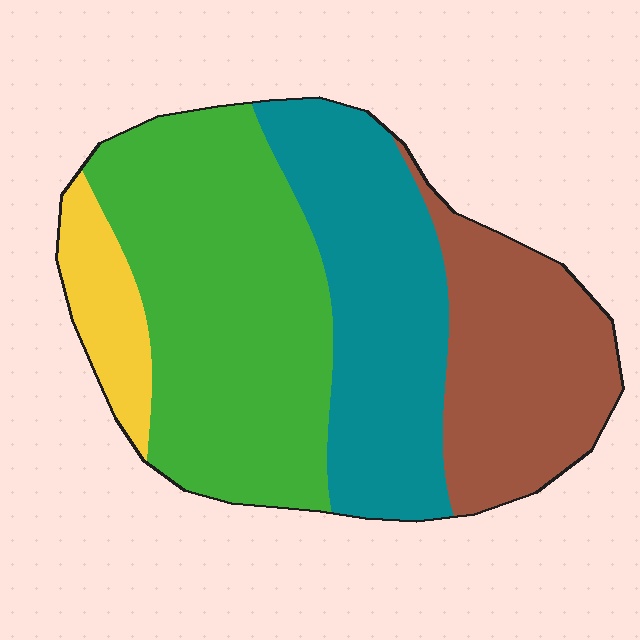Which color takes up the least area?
Yellow, at roughly 10%.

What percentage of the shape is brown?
Brown takes up about one quarter (1/4) of the shape.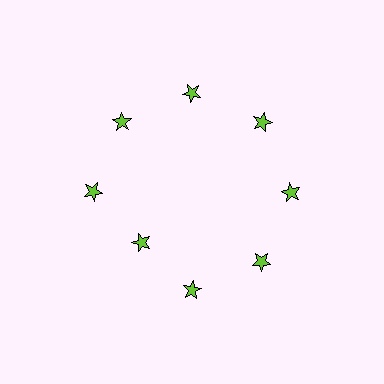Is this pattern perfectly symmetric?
No. The 8 lime stars are arranged in a ring, but one element near the 8 o'clock position is pulled inward toward the center, breaking the 8-fold rotational symmetry.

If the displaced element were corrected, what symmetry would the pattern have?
It would have 8-fold rotational symmetry — the pattern would map onto itself every 45 degrees.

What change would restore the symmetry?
The symmetry would be restored by moving it outward, back onto the ring so that all 8 stars sit at equal angles and equal distance from the center.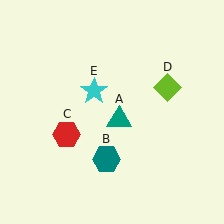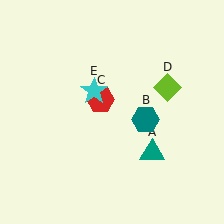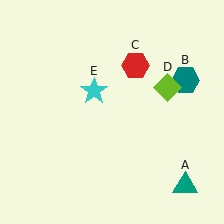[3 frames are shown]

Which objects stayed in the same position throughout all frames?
Lime diamond (object D) and cyan star (object E) remained stationary.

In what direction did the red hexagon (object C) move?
The red hexagon (object C) moved up and to the right.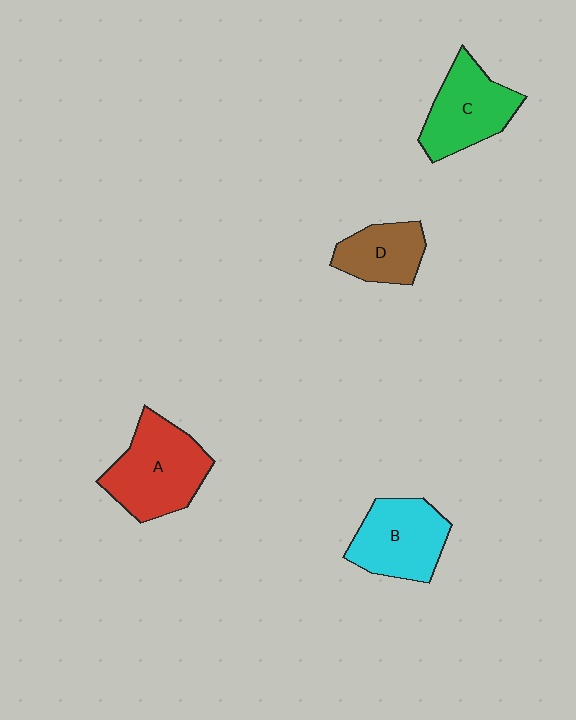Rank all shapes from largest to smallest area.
From largest to smallest: A (red), B (cyan), C (green), D (brown).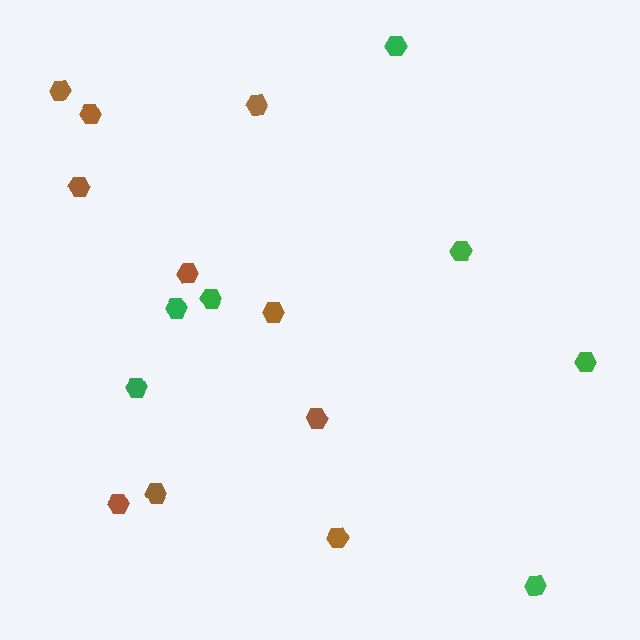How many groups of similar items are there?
There are 2 groups: one group of brown hexagons (10) and one group of green hexagons (7).